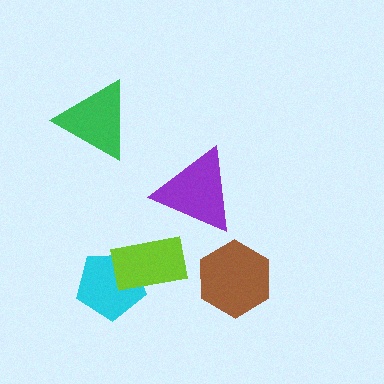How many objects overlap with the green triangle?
0 objects overlap with the green triangle.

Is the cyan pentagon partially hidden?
Yes, it is partially covered by another shape.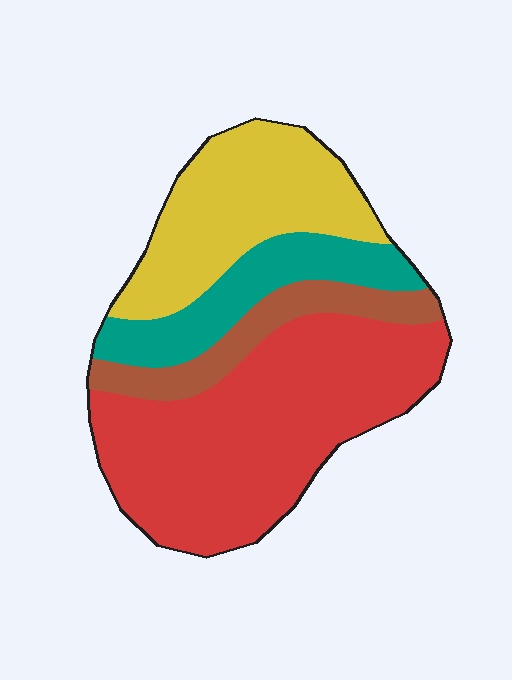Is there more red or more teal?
Red.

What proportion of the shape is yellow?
Yellow covers about 25% of the shape.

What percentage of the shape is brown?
Brown takes up about one eighth (1/8) of the shape.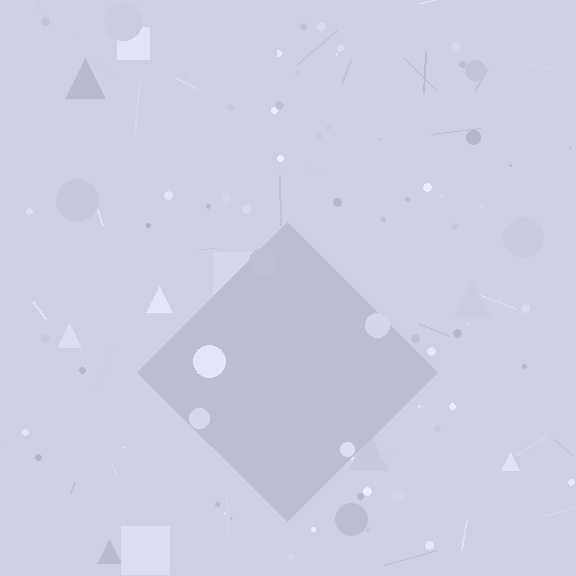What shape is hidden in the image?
A diamond is hidden in the image.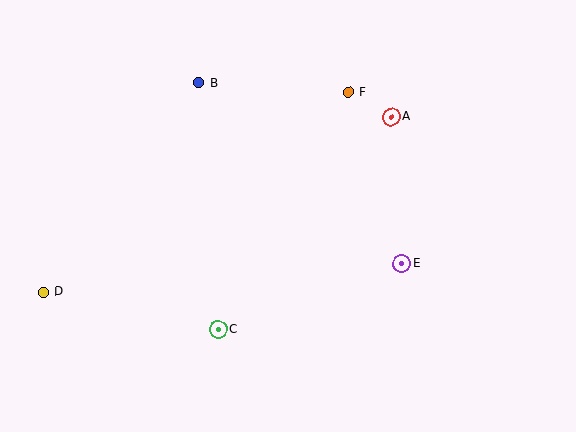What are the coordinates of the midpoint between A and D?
The midpoint between A and D is at (217, 204).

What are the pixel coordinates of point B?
Point B is at (199, 83).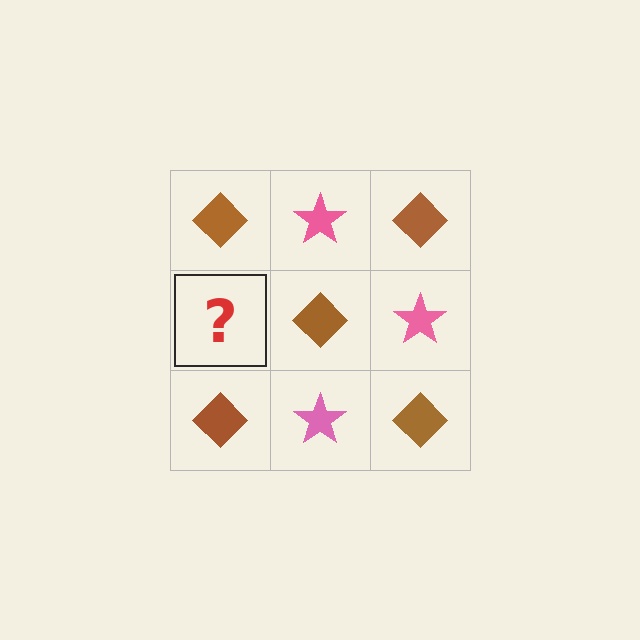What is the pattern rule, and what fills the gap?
The rule is that it alternates brown diamond and pink star in a checkerboard pattern. The gap should be filled with a pink star.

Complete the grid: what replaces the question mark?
The question mark should be replaced with a pink star.